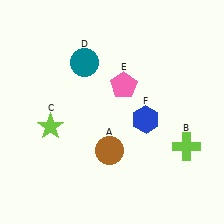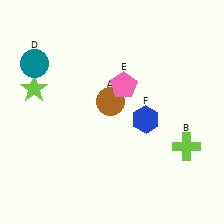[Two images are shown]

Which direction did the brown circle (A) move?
The brown circle (A) moved up.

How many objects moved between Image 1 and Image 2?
3 objects moved between the two images.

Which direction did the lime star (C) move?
The lime star (C) moved up.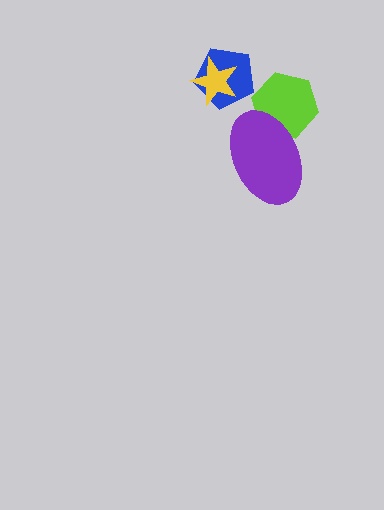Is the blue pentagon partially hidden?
Yes, it is partially covered by another shape.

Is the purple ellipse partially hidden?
No, no other shape covers it.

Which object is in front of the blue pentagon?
The yellow star is in front of the blue pentagon.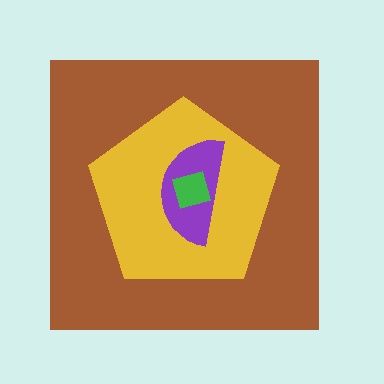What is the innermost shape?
The green diamond.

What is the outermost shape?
The brown square.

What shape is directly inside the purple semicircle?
The green diamond.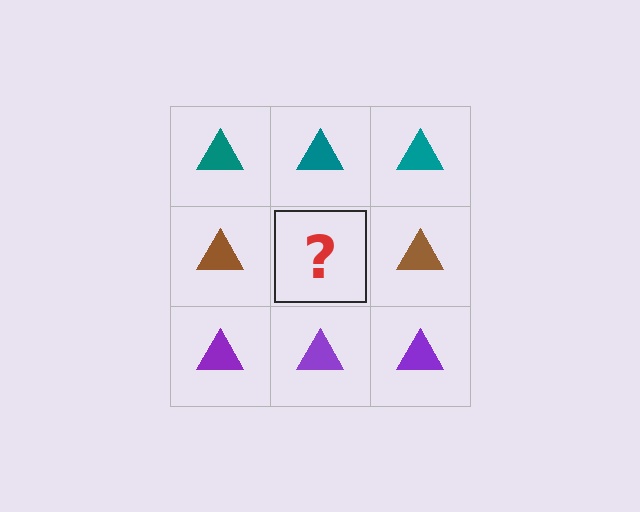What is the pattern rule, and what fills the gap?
The rule is that each row has a consistent color. The gap should be filled with a brown triangle.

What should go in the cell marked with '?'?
The missing cell should contain a brown triangle.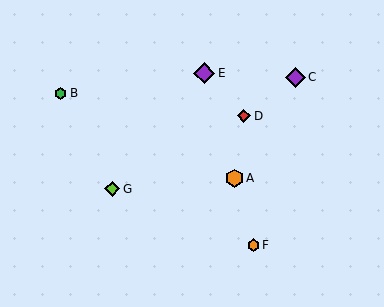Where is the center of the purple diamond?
The center of the purple diamond is at (204, 73).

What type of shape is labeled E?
Shape E is a purple diamond.